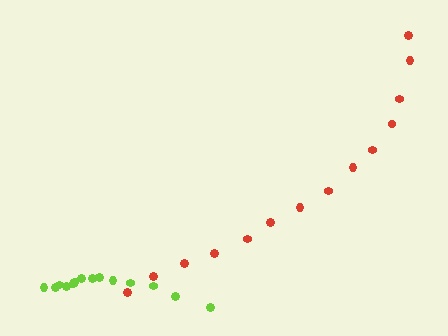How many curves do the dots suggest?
There are 2 distinct paths.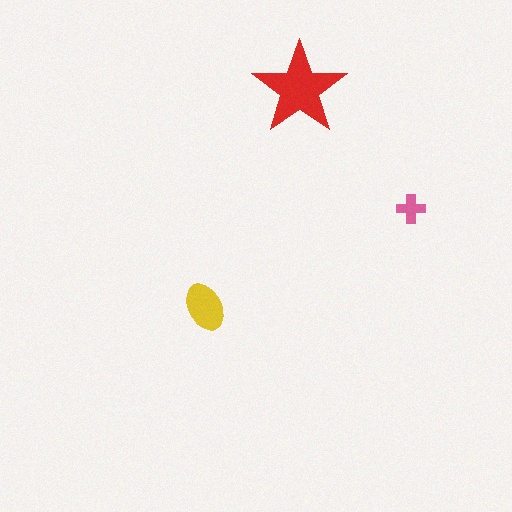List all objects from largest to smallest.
The red star, the yellow ellipse, the pink cross.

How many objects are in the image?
There are 3 objects in the image.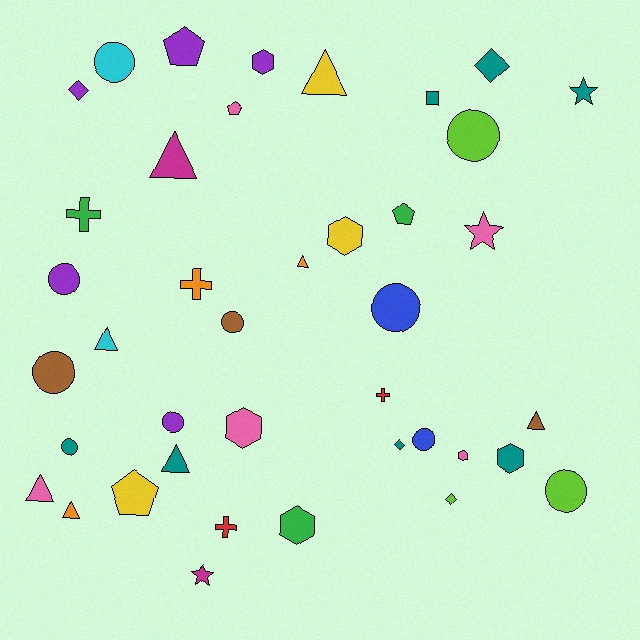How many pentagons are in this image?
There are 4 pentagons.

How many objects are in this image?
There are 40 objects.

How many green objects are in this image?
There are 3 green objects.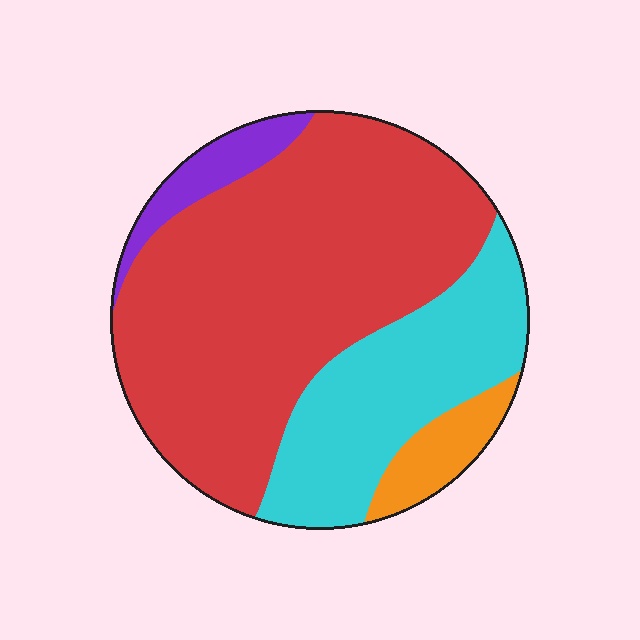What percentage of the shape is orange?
Orange covers around 5% of the shape.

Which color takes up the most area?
Red, at roughly 60%.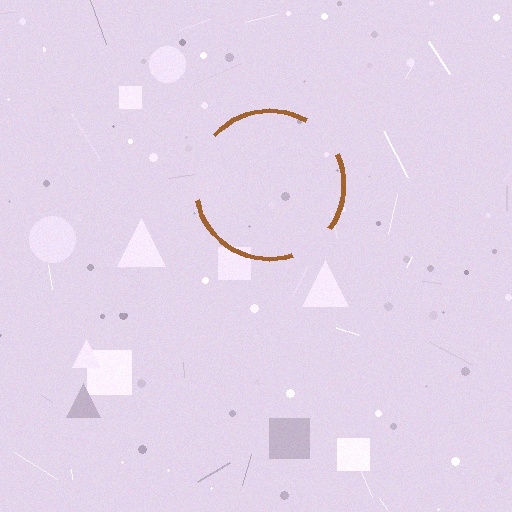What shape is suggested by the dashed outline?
The dashed outline suggests a circle.